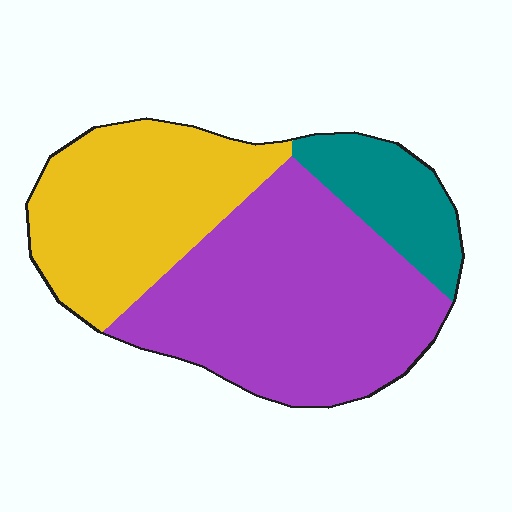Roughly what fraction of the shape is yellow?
Yellow covers 34% of the shape.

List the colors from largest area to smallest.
From largest to smallest: purple, yellow, teal.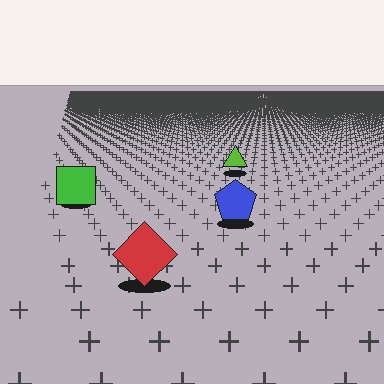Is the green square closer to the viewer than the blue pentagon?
No. The blue pentagon is closer — you can tell from the texture gradient: the ground texture is coarser near it.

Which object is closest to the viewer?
The red diamond is closest. The texture marks near it are larger and more spread out.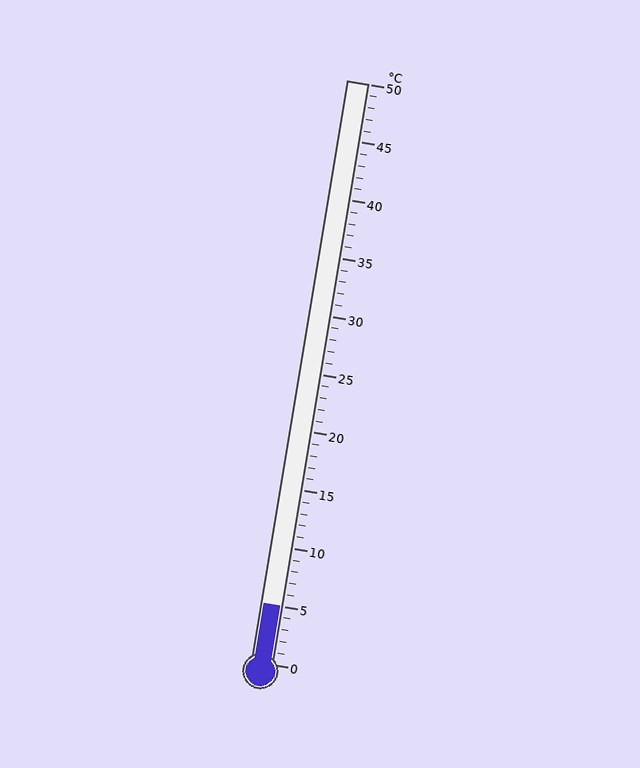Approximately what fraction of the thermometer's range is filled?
The thermometer is filled to approximately 10% of its range.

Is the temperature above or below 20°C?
The temperature is below 20°C.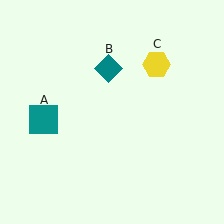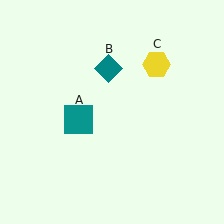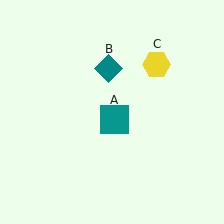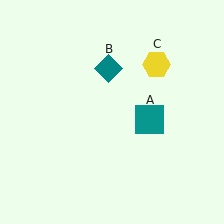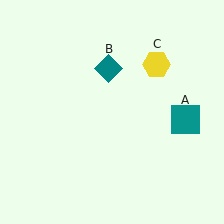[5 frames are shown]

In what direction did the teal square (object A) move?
The teal square (object A) moved right.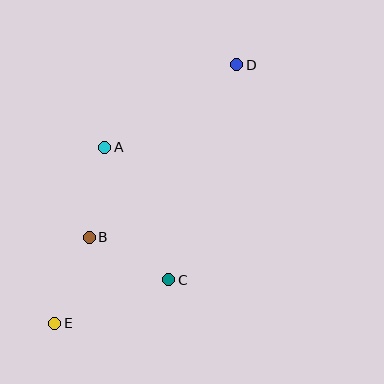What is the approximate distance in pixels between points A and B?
The distance between A and B is approximately 92 pixels.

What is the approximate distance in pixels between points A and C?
The distance between A and C is approximately 147 pixels.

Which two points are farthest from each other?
Points D and E are farthest from each other.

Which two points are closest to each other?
Points B and C are closest to each other.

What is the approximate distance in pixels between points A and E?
The distance between A and E is approximately 183 pixels.